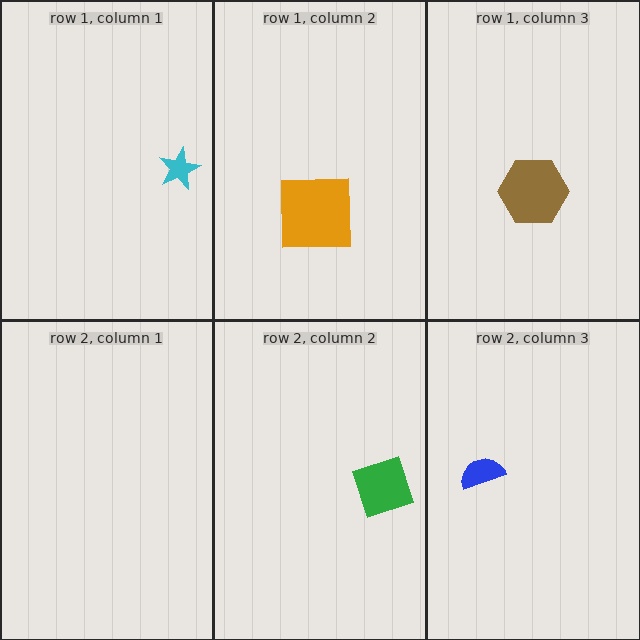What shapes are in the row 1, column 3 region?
The brown hexagon.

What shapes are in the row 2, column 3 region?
The blue semicircle.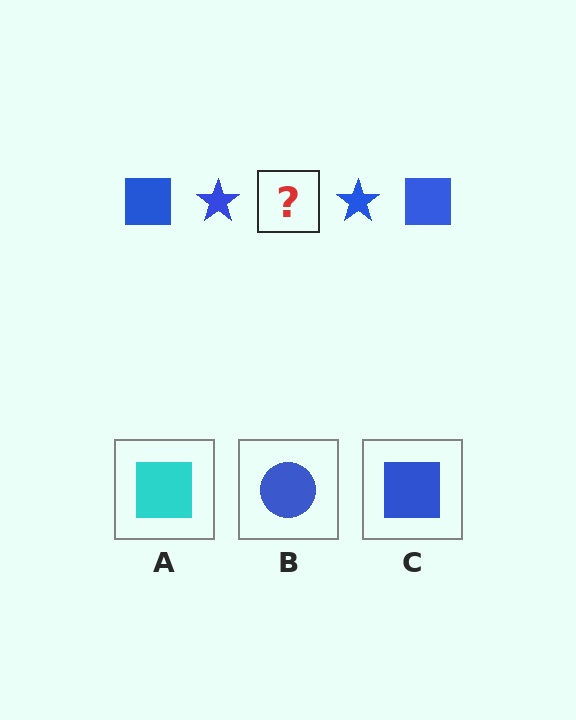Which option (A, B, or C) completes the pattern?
C.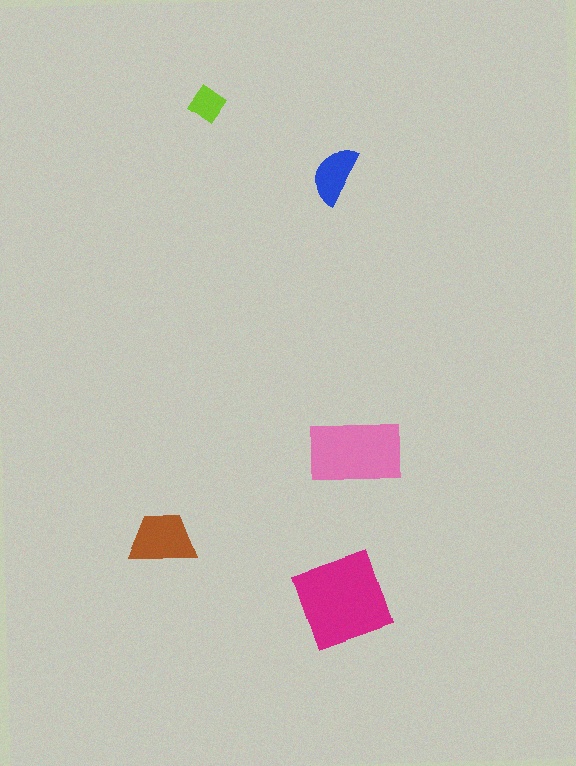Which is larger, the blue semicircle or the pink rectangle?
The pink rectangle.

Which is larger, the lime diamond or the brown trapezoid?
The brown trapezoid.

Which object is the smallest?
The lime diamond.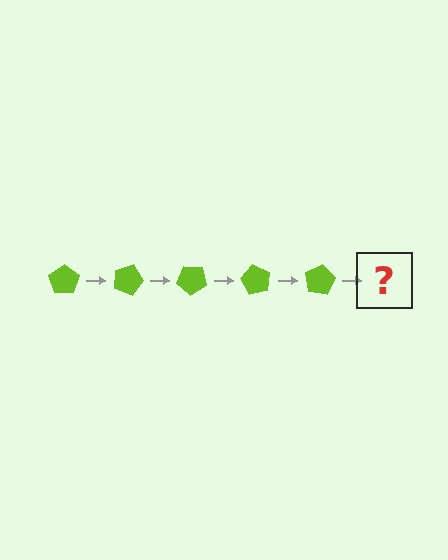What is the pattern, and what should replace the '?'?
The pattern is that the pentagon rotates 20 degrees each step. The '?' should be a lime pentagon rotated 100 degrees.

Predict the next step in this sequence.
The next step is a lime pentagon rotated 100 degrees.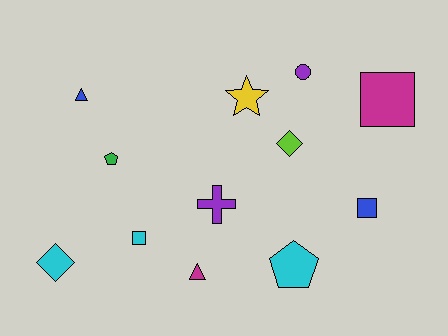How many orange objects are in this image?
There are no orange objects.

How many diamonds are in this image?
There are 2 diamonds.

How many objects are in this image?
There are 12 objects.